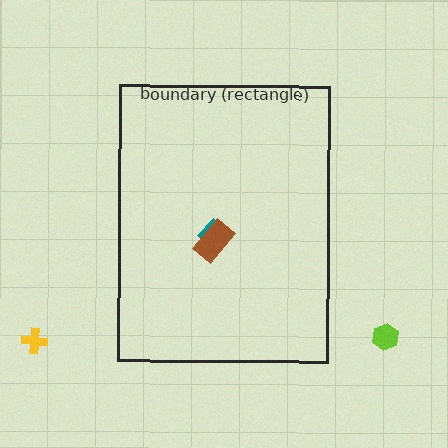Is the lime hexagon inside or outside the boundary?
Outside.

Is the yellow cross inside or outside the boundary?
Outside.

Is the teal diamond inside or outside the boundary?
Inside.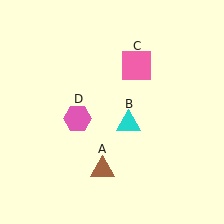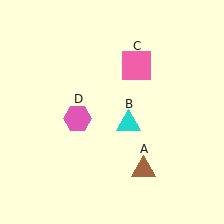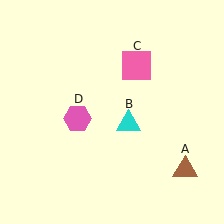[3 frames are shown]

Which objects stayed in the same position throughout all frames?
Cyan triangle (object B) and pink square (object C) and pink hexagon (object D) remained stationary.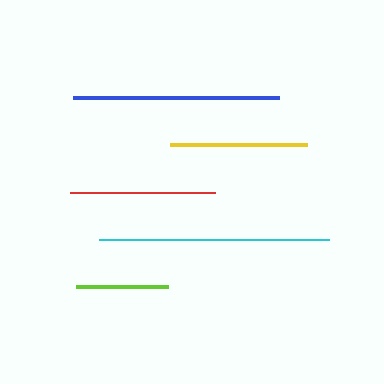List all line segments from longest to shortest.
From longest to shortest: cyan, blue, red, yellow, lime.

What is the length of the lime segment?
The lime segment is approximately 92 pixels long.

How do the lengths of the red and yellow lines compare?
The red and yellow lines are approximately the same length.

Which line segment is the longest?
The cyan line is the longest at approximately 231 pixels.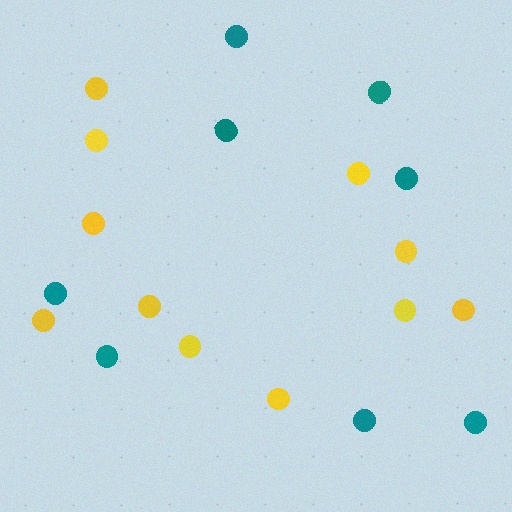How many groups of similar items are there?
There are 2 groups: one group of yellow circles (11) and one group of teal circles (8).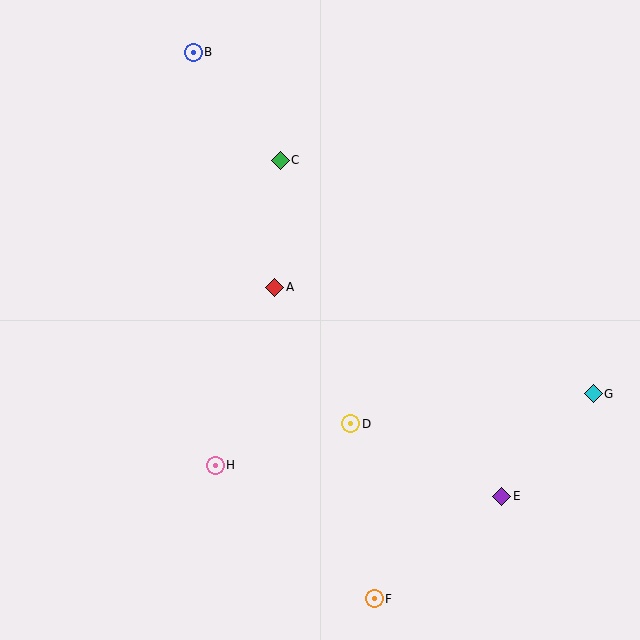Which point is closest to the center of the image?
Point A at (275, 287) is closest to the center.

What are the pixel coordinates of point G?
Point G is at (593, 394).